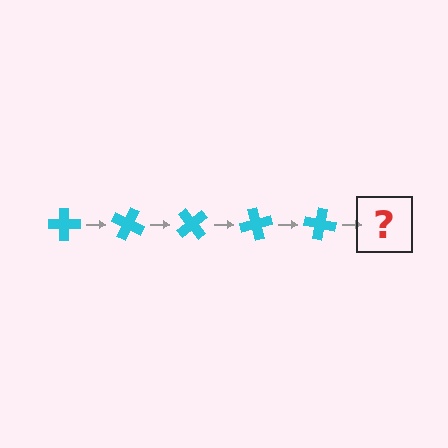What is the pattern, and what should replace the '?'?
The pattern is that the cross rotates 25 degrees each step. The '?' should be a cyan cross rotated 125 degrees.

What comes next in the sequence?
The next element should be a cyan cross rotated 125 degrees.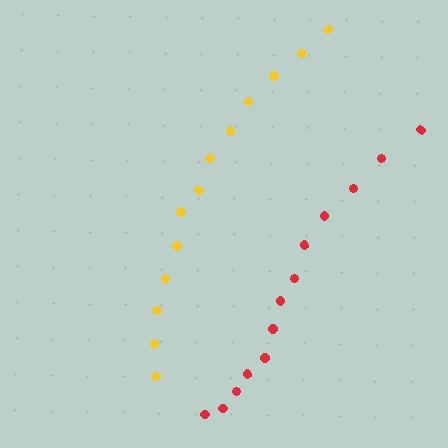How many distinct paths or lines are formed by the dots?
There are 2 distinct paths.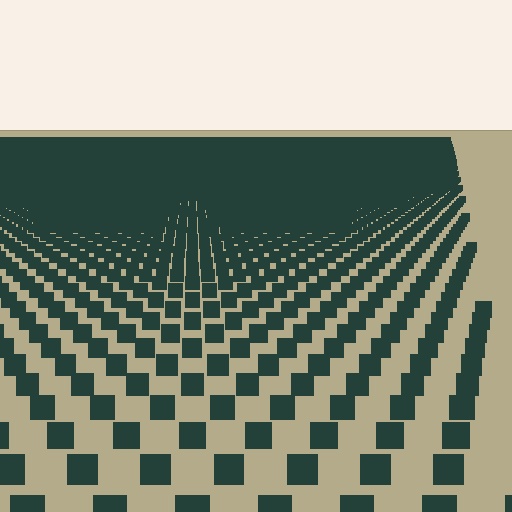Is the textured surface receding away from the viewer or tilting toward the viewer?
The surface is receding away from the viewer. Texture elements get smaller and denser toward the top.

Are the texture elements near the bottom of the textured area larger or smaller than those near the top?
Larger. Near the bottom, elements are closer to the viewer and appear at a bigger on-screen size.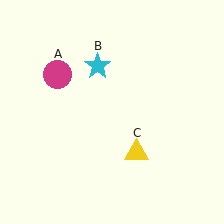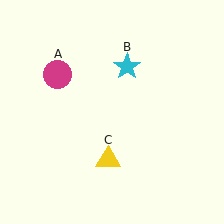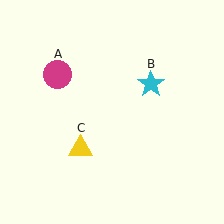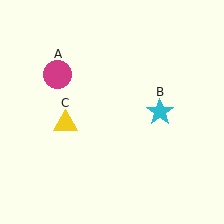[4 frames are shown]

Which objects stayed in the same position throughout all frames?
Magenta circle (object A) remained stationary.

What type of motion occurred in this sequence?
The cyan star (object B), yellow triangle (object C) rotated clockwise around the center of the scene.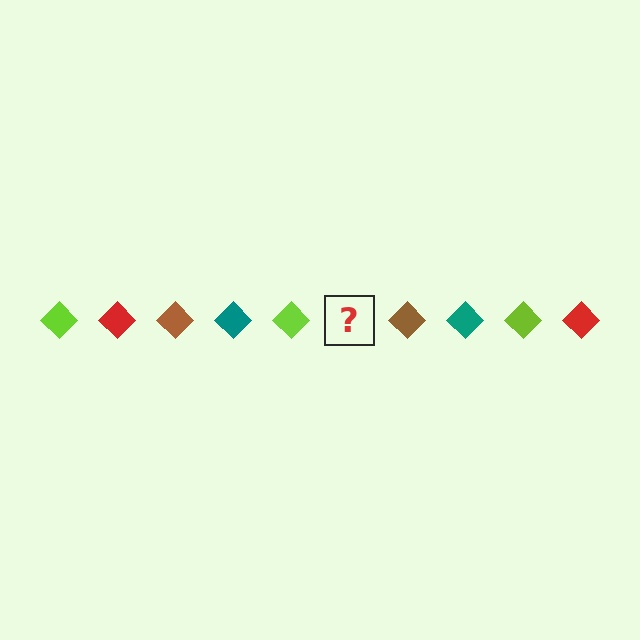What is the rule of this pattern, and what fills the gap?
The rule is that the pattern cycles through lime, red, brown, teal diamonds. The gap should be filled with a red diamond.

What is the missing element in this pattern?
The missing element is a red diamond.